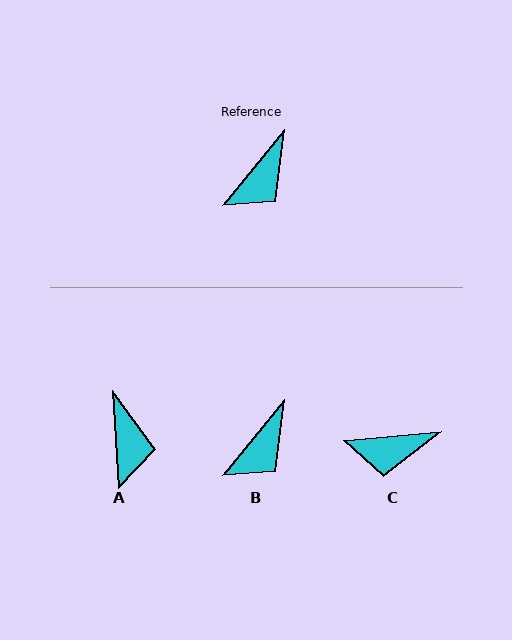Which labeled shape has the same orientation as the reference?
B.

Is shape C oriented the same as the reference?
No, it is off by about 45 degrees.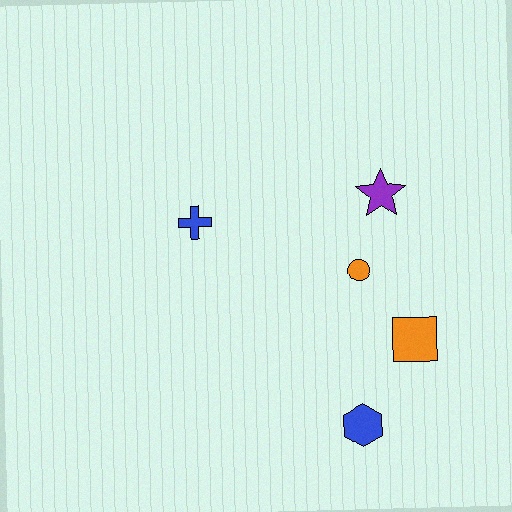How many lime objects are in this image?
There are no lime objects.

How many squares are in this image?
There is 1 square.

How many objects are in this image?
There are 5 objects.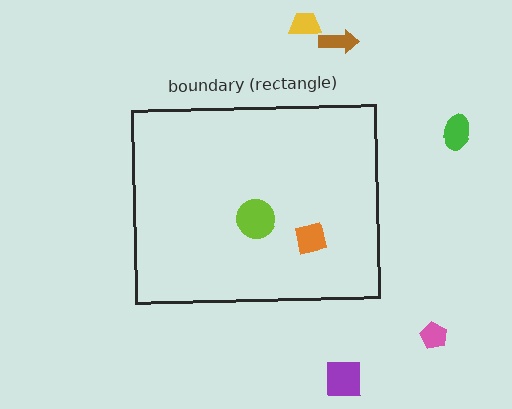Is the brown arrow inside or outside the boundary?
Outside.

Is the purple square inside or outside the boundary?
Outside.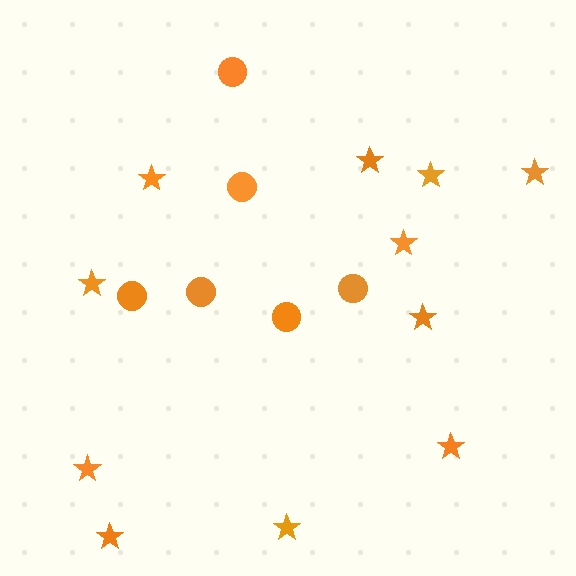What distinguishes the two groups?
There are 2 groups: one group of circles (6) and one group of stars (11).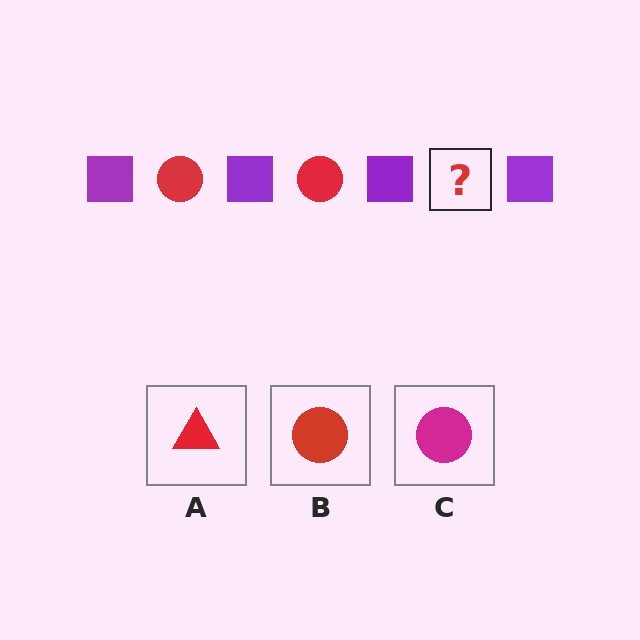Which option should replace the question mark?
Option B.